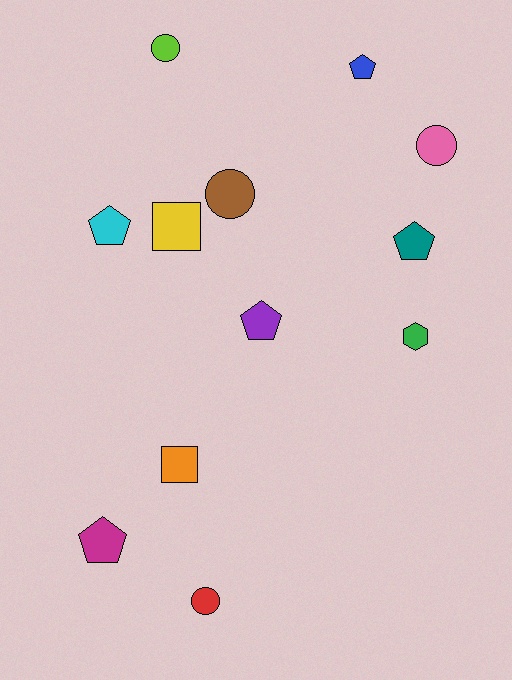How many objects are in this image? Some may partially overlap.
There are 12 objects.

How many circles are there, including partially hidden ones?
There are 4 circles.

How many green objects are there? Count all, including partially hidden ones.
There is 1 green object.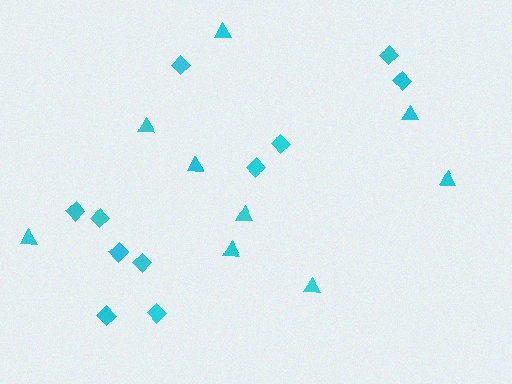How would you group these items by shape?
There are 2 groups: one group of diamonds (11) and one group of triangles (9).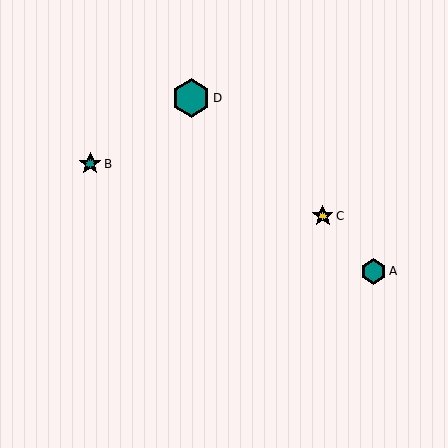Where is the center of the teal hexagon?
The center of the teal hexagon is at (191, 98).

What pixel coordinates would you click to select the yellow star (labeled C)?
Click at (323, 216) to select the yellow star C.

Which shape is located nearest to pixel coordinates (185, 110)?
The teal hexagon (labeled D) at (191, 98) is nearest to that location.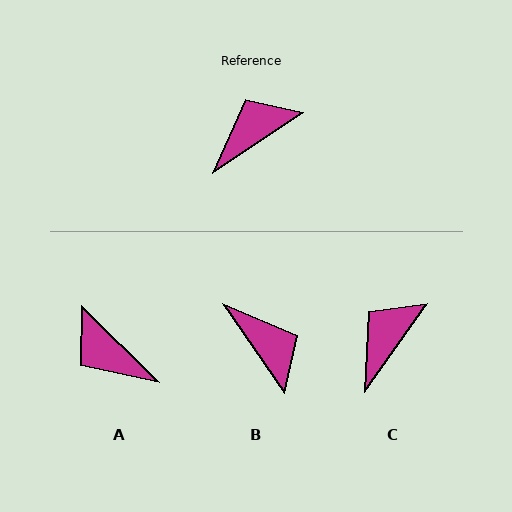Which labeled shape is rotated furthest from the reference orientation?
A, about 101 degrees away.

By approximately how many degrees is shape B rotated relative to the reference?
Approximately 89 degrees clockwise.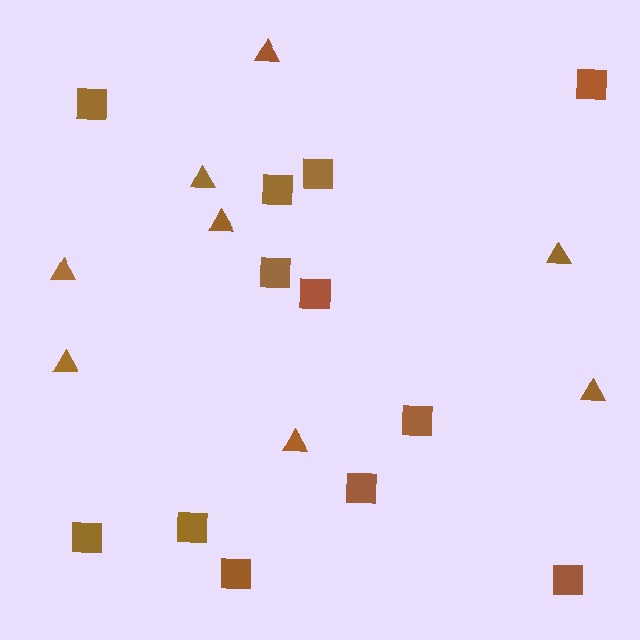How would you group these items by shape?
There are 2 groups: one group of triangles (8) and one group of squares (12).